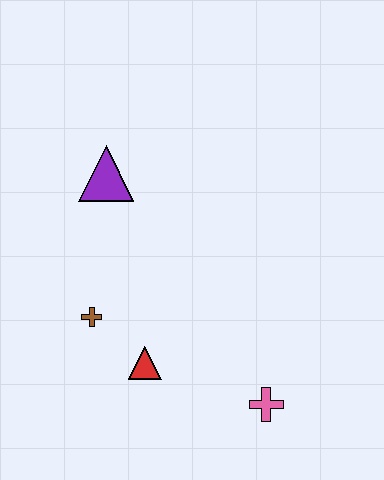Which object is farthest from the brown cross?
The pink cross is farthest from the brown cross.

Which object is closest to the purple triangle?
The brown cross is closest to the purple triangle.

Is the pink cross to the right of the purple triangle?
Yes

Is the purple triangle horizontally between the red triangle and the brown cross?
Yes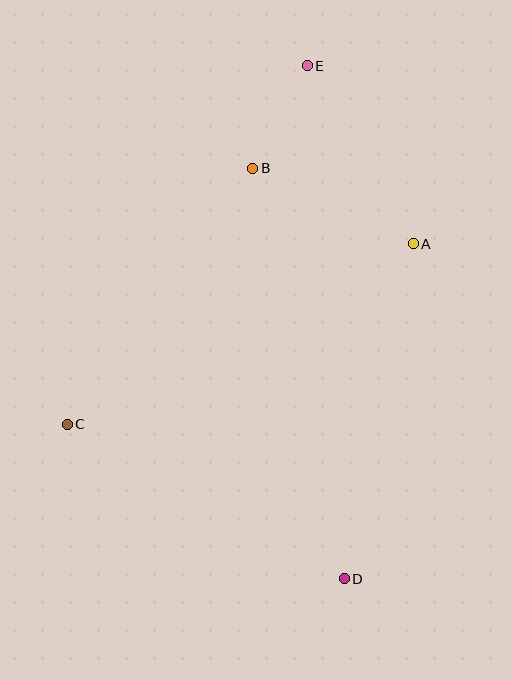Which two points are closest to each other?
Points B and E are closest to each other.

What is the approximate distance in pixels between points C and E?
The distance between C and E is approximately 431 pixels.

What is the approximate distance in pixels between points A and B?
The distance between A and B is approximately 178 pixels.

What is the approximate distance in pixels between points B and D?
The distance between B and D is approximately 421 pixels.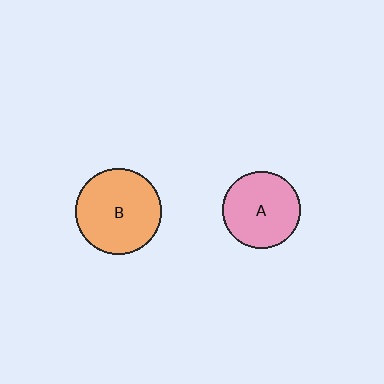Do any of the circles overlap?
No, none of the circles overlap.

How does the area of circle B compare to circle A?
Approximately 1.2 times.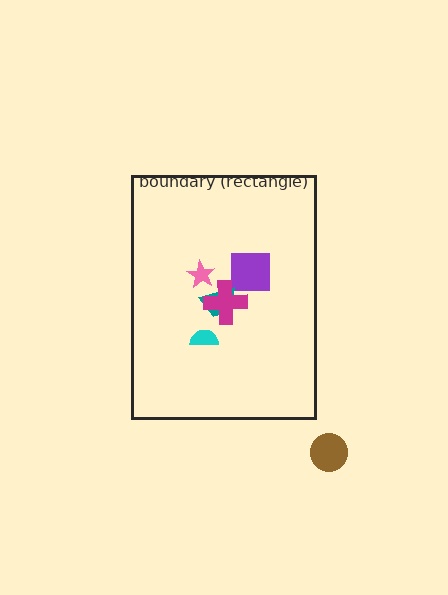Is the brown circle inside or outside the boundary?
Outside.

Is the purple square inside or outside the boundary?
Inside.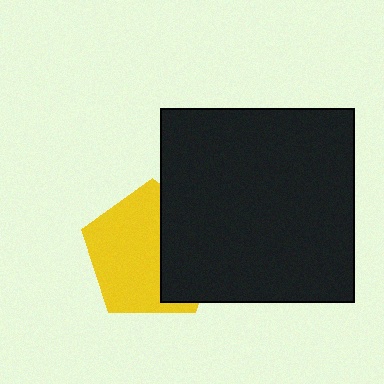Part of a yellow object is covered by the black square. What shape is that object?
It is a pentagon.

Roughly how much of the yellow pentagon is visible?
About half of it is visible (roughly 60%).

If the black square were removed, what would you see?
You would see the complete yellow pentagon.